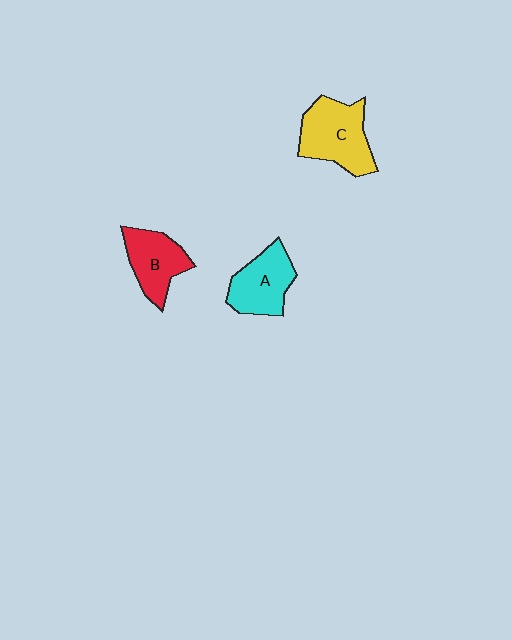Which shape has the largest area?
Shape C (yellow).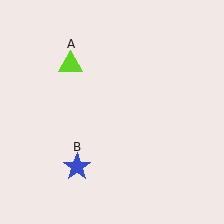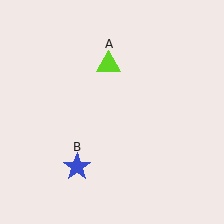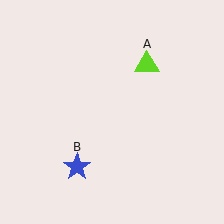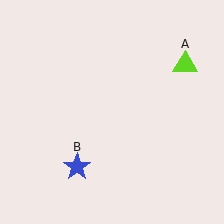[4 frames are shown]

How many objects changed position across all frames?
1 object changed position: lime triangle (object A).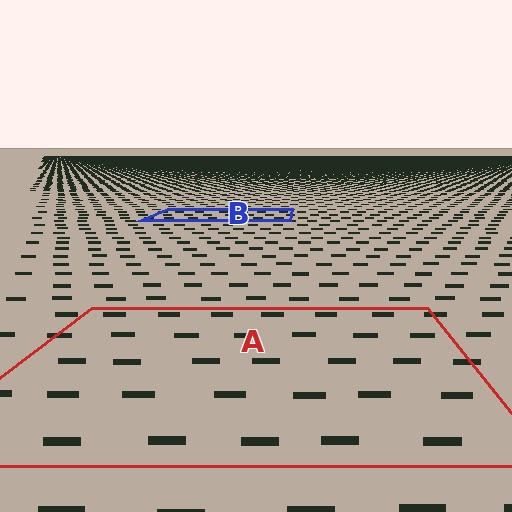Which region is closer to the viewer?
Region A is closer. The texture elements there are larger and more spread out.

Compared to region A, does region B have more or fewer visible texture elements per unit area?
Region B has more texture elements per unit area — they are packed more densely because it is farther away.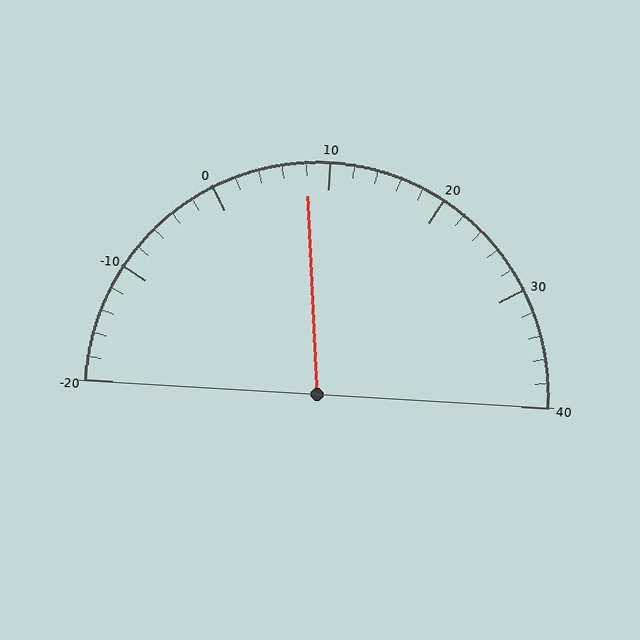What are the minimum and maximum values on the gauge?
The gauge ranges from -20 to 40.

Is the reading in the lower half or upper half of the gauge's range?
The reading is in the lower half of the range (-20 to 40).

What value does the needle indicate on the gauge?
The needle indicates approximately 8.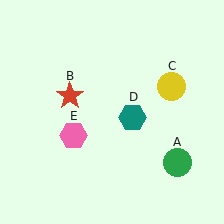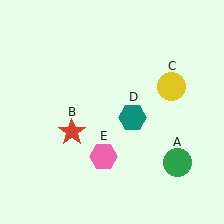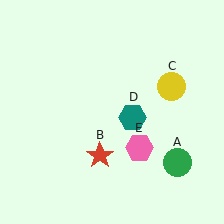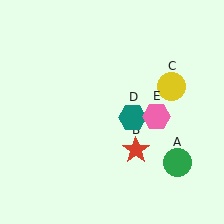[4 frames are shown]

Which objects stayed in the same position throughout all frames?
Green circle (object A) and yellow circle (object C) and teal hexagon (object D) remained stationary.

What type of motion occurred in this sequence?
The red star (object B), pink hexagon (object E) rotated counterclockwise around the center of the scene.